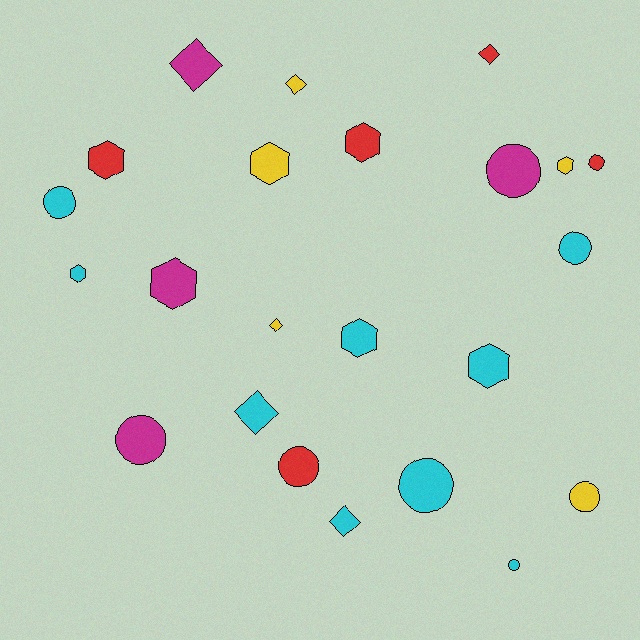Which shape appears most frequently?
Circle, with 9 objects.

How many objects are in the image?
There are 23 objects.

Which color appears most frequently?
Cyan, with 9 objects.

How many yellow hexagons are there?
There are 2 yellow hexagons.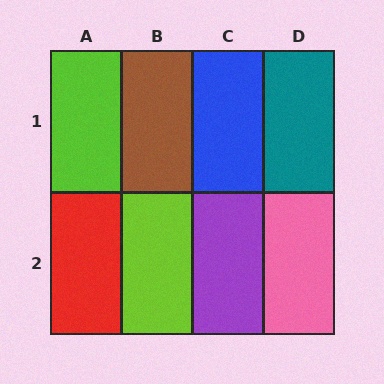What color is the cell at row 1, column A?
Lime.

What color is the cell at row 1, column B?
Brown.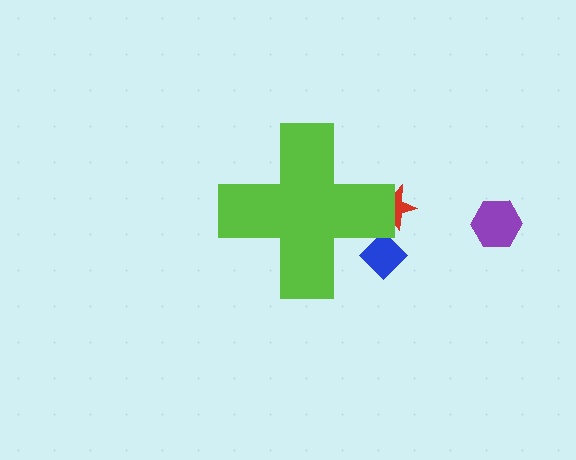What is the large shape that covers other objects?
A lime cross.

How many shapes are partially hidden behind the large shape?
2 shapes are partially hidden.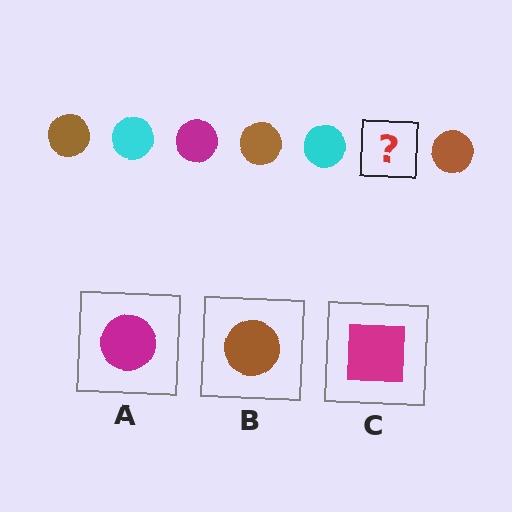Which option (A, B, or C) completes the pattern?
A.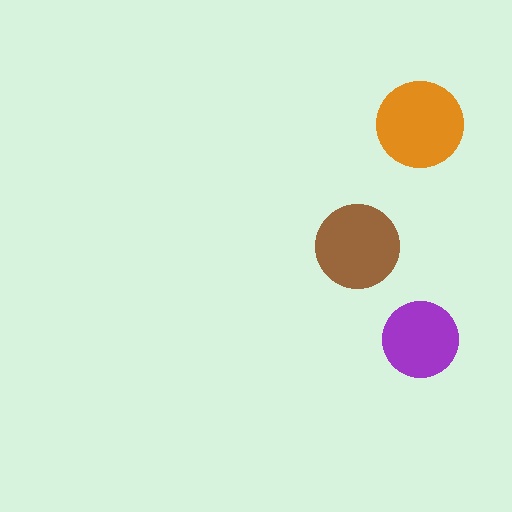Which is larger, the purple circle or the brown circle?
The brown one.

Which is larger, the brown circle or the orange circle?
The orange one.